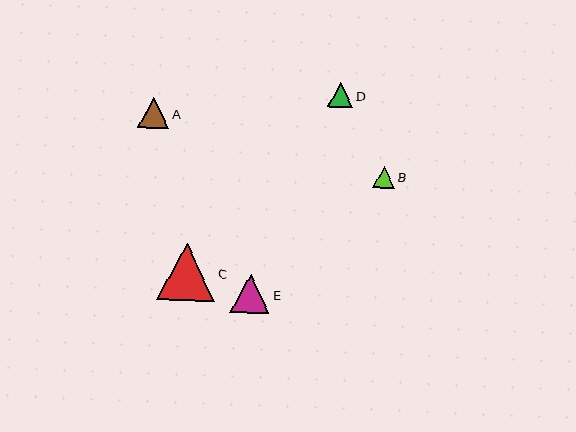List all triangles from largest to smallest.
From largest to smallest: C, E, A, D, B.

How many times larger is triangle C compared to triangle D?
Triangle C is approximately 2.3 times the size of triangle D.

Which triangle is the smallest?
Triangle B is the smallest with a size of approximately 22 pixels.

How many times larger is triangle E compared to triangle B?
Triangle E is approximately 1.8 times the size of triangle B.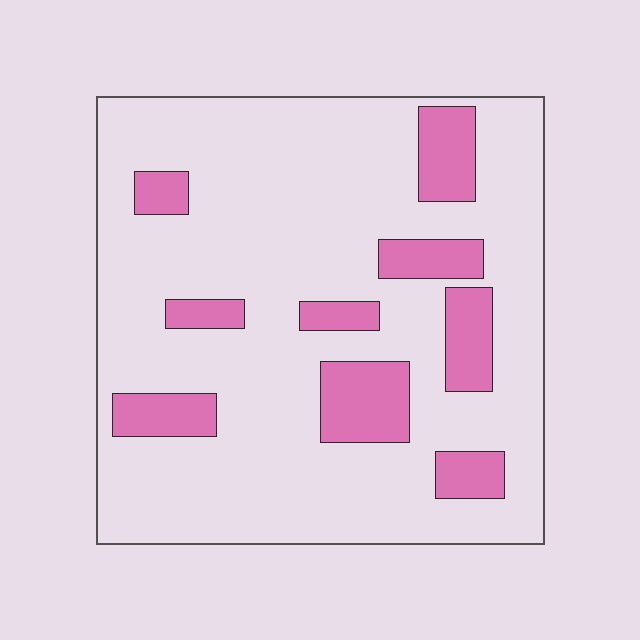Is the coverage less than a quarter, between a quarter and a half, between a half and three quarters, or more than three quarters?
Less than a quarter.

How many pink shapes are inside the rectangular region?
9.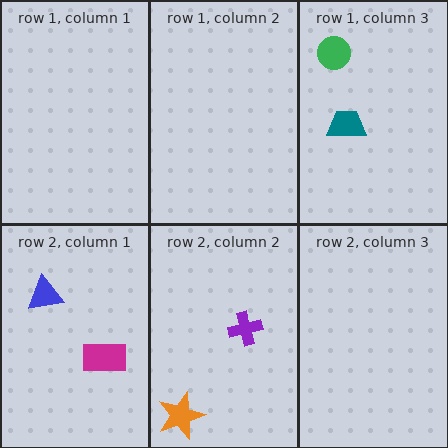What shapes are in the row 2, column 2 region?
The purple cross, the orange star.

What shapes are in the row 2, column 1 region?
The magenta rectangle, the blue triangle.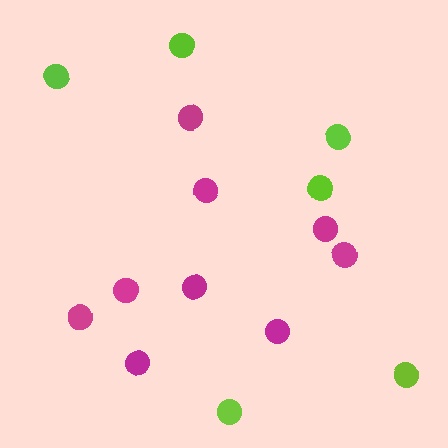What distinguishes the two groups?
There are 2 groups: one group of lime circles (6) and one group of magenta circles (9).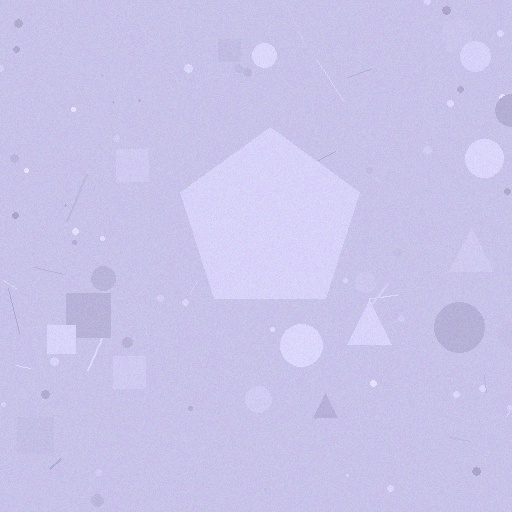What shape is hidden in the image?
A pentagon is hidden in the image.